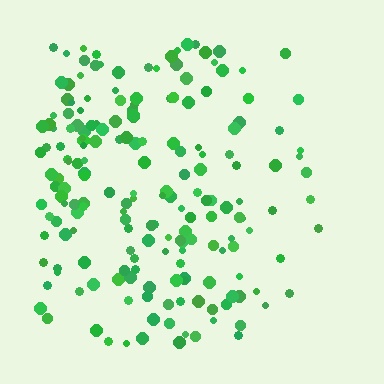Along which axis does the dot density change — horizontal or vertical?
Horizontal.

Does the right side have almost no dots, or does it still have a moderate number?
Still a moderate number, just noticeably fewer than the left.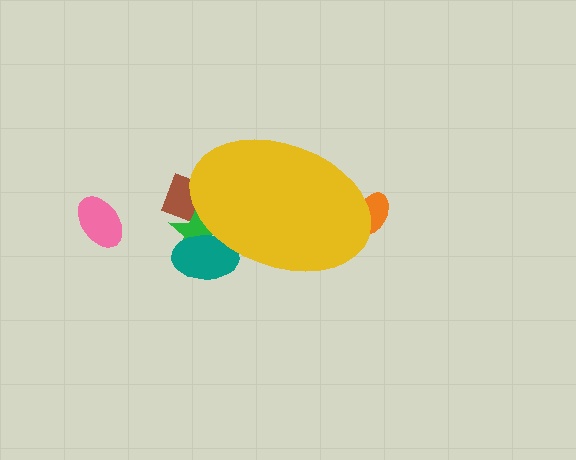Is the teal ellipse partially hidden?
Yes, the teal ellipse is partially hidden behind the yellow ellipse.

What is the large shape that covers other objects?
A yellow ellipse.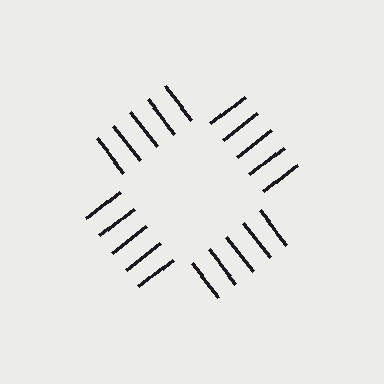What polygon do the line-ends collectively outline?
An illusory square — the line segments terminate on its edges but no continuous stroke is drawn.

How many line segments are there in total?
20 — 5 along each of the 4 edges.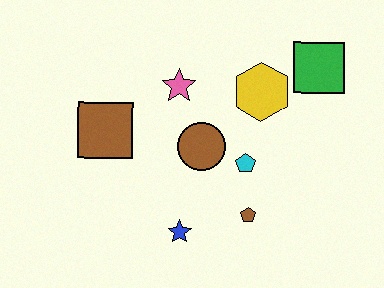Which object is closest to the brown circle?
The cyan pentagon is closest to the brown circle.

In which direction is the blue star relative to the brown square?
The blue star is below the brown square.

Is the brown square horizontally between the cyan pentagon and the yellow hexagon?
No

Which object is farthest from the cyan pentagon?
The brown square is farthest from the cyan pentagon.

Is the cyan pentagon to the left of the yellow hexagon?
Yes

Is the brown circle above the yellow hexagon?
No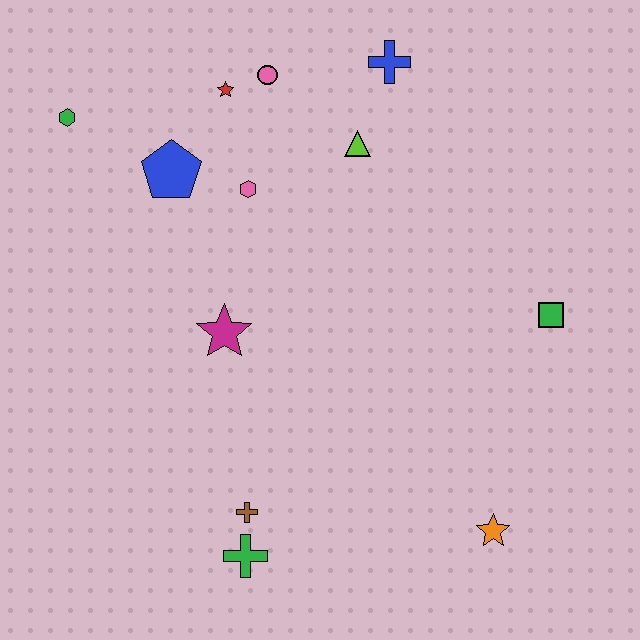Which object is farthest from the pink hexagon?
The orange star is farthest from the pink hexagon.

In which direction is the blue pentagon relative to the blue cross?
The blue pentagon is to the left of the blue cross.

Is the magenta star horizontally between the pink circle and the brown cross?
No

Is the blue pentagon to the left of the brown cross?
Yes